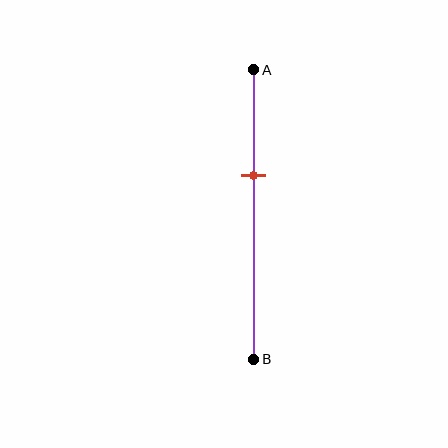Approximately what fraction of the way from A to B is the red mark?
The red mark is approximately 35% of the way from A to B.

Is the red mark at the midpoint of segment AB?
No, the mark is at about 35% from A, not at the 50% midpoint.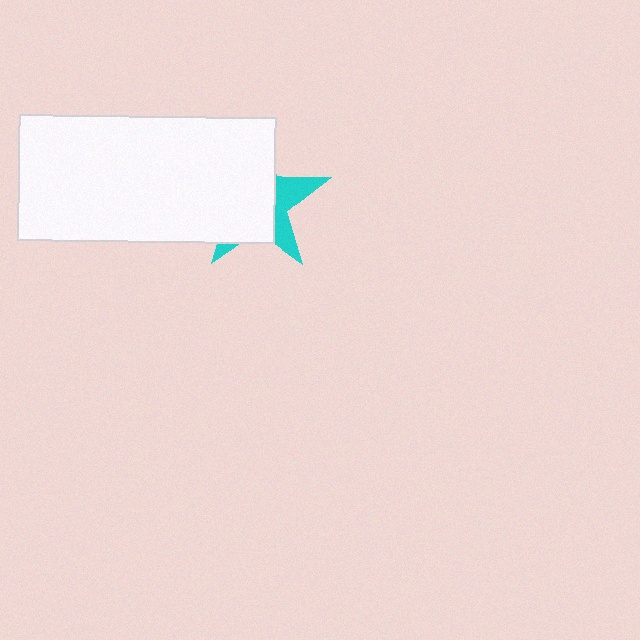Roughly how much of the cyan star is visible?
A small part of it is visible (roughly 31%).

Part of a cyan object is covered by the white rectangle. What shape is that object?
It is a star.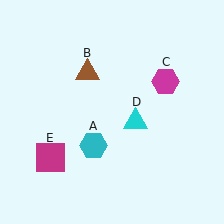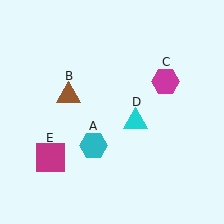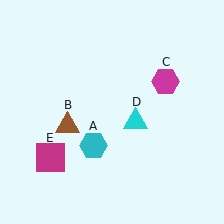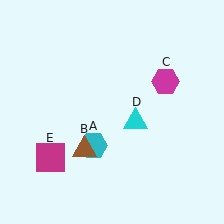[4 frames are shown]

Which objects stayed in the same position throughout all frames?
Cyan hexagon (object A) and magenta hexagon (object C) and cyan triangle (object D) and magenta square (object E) remained stationary.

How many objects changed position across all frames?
1 object changed position: brown triangle (object B).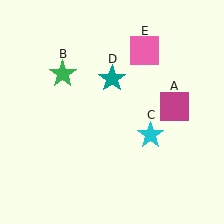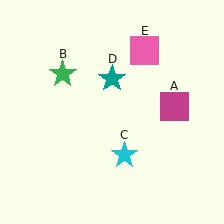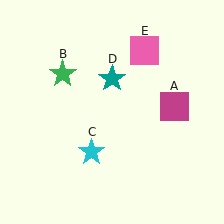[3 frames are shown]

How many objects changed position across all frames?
1 object changed position: cyan star (object C).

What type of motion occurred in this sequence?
The cyan star (object C) rotated clockwise around the center of the scene.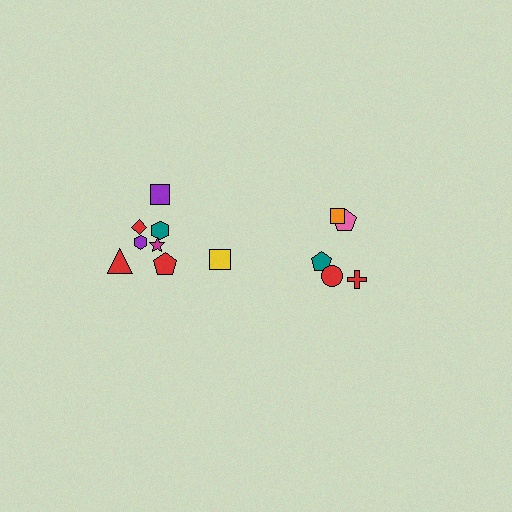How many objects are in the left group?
There are 8 objects.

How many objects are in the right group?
There are 5 objects.